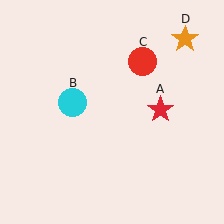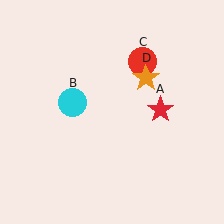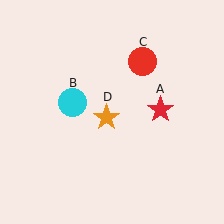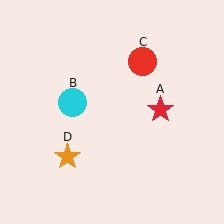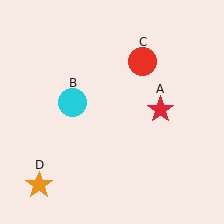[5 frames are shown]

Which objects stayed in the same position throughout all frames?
Red star (object A) and cyan circle (object B) and red circle (object C) remained stationary.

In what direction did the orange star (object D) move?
The orange star (object D) moved down and to the left.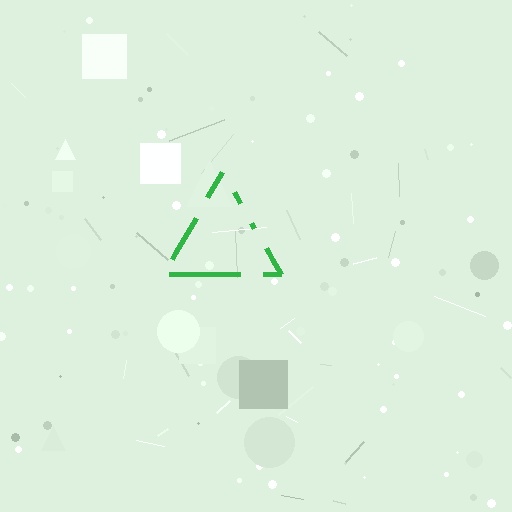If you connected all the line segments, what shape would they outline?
They would outline a triangle.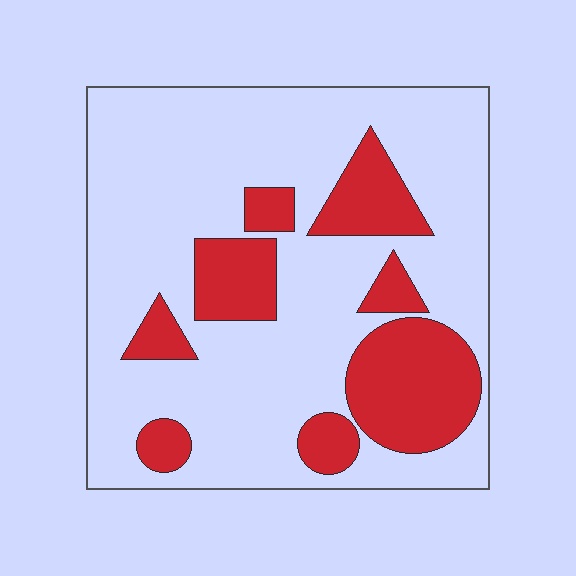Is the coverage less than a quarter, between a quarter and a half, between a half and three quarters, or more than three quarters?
Between a quarter and a half.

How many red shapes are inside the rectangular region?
8.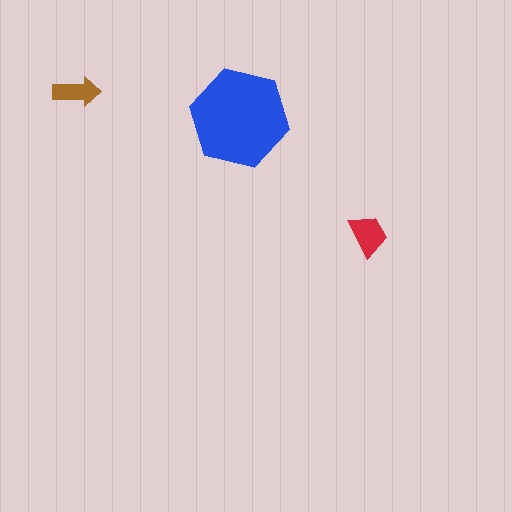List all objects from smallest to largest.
The brown arrow, the red trapezoid, the blue hexagon.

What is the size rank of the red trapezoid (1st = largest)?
2nd.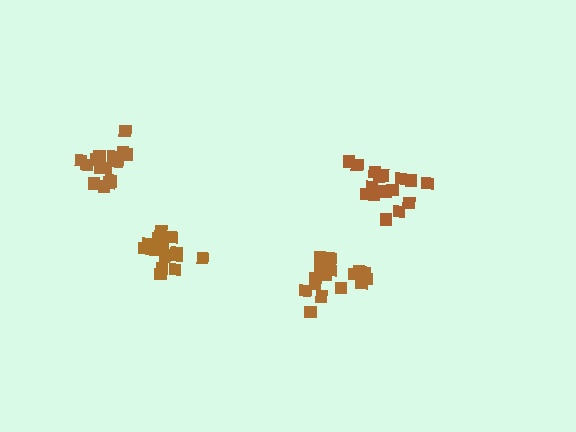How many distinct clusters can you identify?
There are 4 distinct clusters.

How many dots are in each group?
Group 1: 15 dots, Group 2: 20 dots, Group 3: 17 dots, Group 4: 20 dots (72 total).